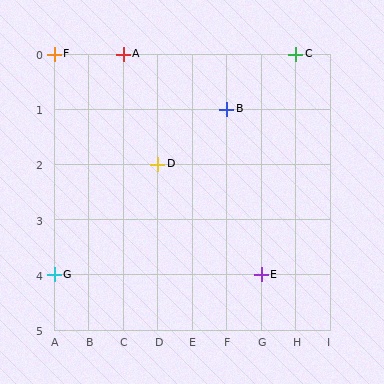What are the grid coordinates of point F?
Point F is at grid coordinates (A, 0).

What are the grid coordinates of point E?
Point E is at grid coordinates (G, 4).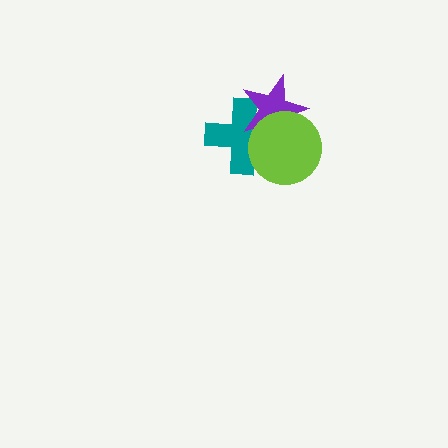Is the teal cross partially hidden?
Yes, it is partially covered by another shape.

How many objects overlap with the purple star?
2 objects overlap with the purple star.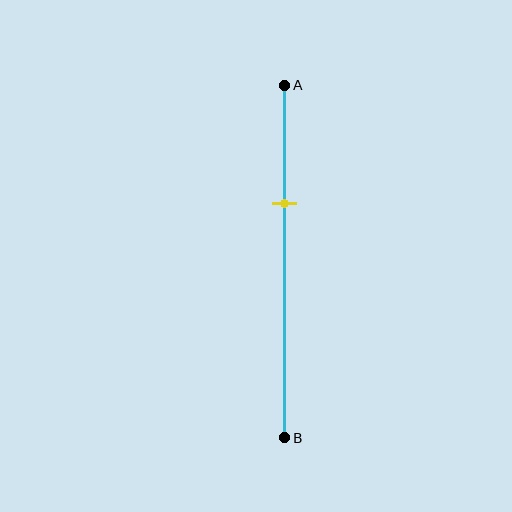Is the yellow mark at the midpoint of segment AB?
No, the mark is at about 35% from A, not at the 50% midpoint.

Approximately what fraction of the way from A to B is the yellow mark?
The yellow mark is approximately 35% of the way from A to B.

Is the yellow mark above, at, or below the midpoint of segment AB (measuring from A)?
The yellow mark is above the midpoint of segment AB.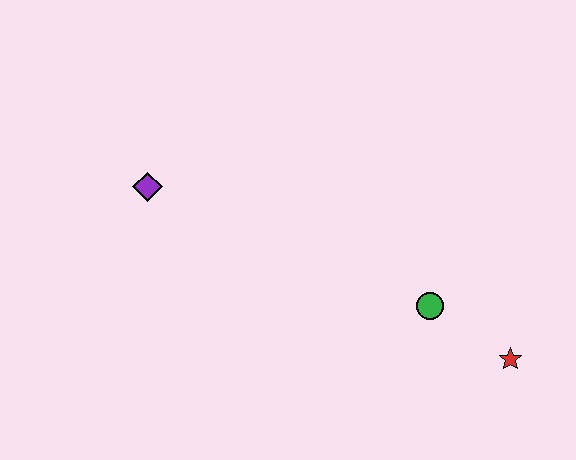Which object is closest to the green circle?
The red star is closest to the green circle.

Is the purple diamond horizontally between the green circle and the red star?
No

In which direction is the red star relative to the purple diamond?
The red star is to the right of the purple diamond.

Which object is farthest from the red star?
The purple diamond is farthest from the red star.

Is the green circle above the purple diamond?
No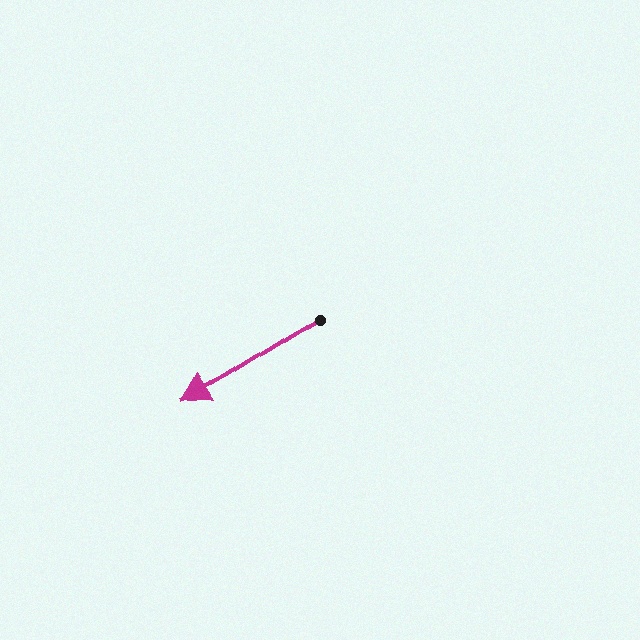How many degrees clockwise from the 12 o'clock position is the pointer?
Approximately 238 degrees.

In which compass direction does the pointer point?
Southwest.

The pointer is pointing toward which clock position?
Roughly 8 o'clock.